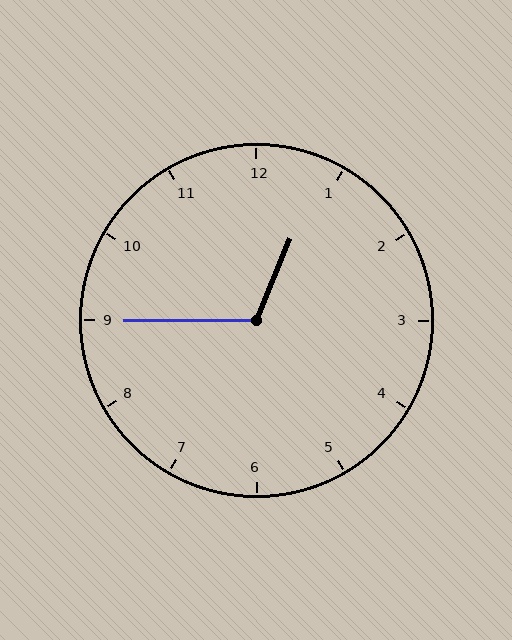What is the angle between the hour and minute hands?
Approximately 112 degrees.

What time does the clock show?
12:45.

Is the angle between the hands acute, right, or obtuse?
It is obtuse.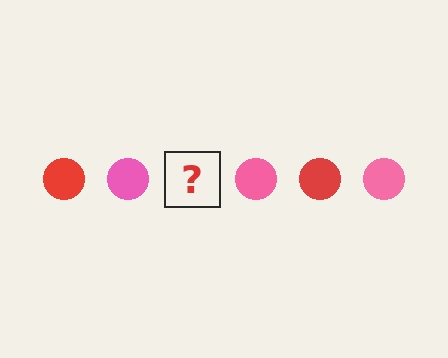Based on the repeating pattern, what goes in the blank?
The blank should be a red circle.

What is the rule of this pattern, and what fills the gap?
The rule is that the pattern cycles through red, pink circles. The gap should be filled with a red circle.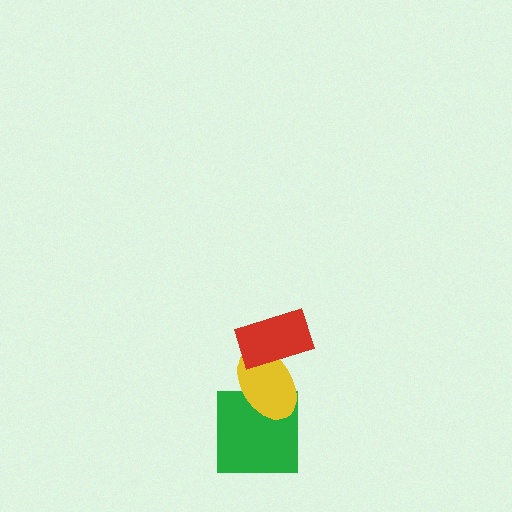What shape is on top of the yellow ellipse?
The red rectangle is on top of the yellow ellipse.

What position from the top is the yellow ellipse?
The yellow ellipse is 2nd from the top.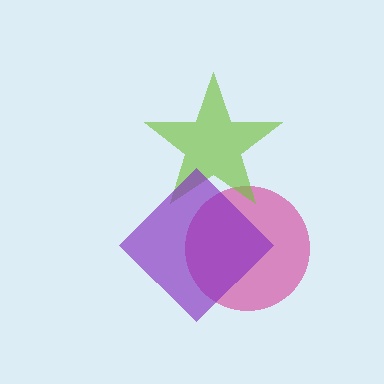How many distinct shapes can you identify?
There are 3 distinct shapes: a magenta circle, a lime star, a purple diamond.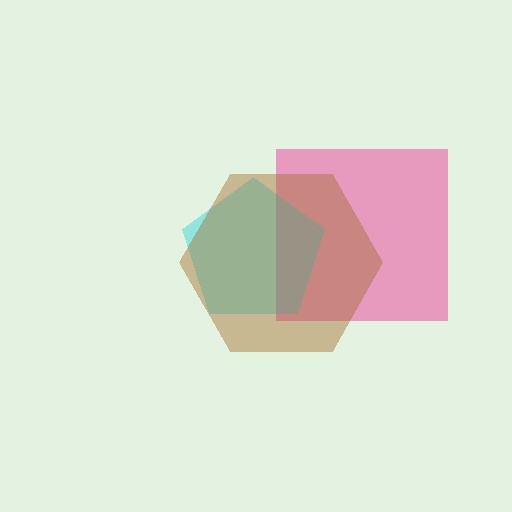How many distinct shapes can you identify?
There are 3 distinct shapes: a pink square, a cyan pentagon, a brown hexagon.